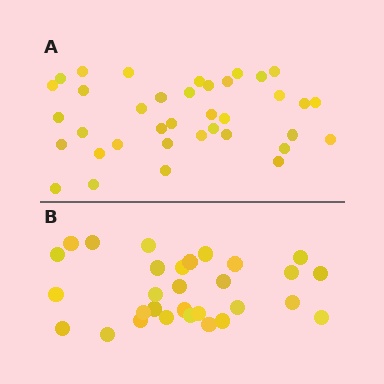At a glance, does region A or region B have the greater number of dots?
Region A (the top region) has more dots.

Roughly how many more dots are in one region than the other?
Region A has roughly 8 or so more dots than region B.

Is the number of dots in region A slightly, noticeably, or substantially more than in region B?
Region A has only slightly more — the two regions are fairly close. The ratio is roughly 1.2 to 1.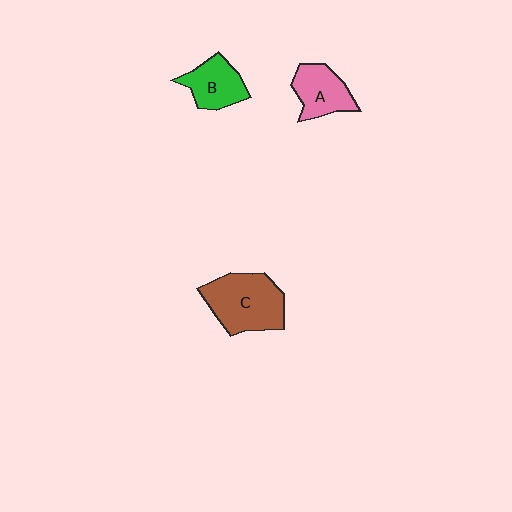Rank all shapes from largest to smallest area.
From largest to smallest: C (brown), A (pink), B (green).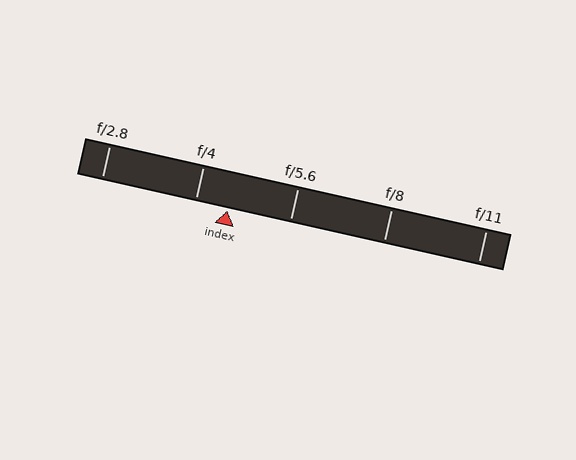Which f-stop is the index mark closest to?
The index mark is closest to f/4.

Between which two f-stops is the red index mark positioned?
The index mark is between f/4 and f/5.6.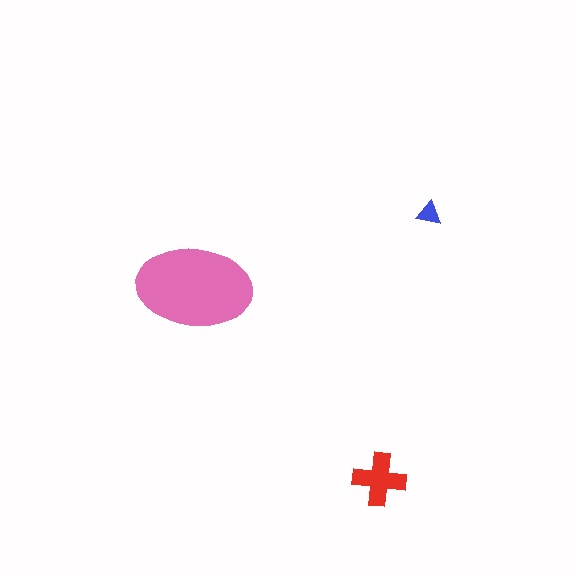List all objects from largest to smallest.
The pink ellipse, the red cross, the blue triangle.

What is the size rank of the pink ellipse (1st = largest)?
1st.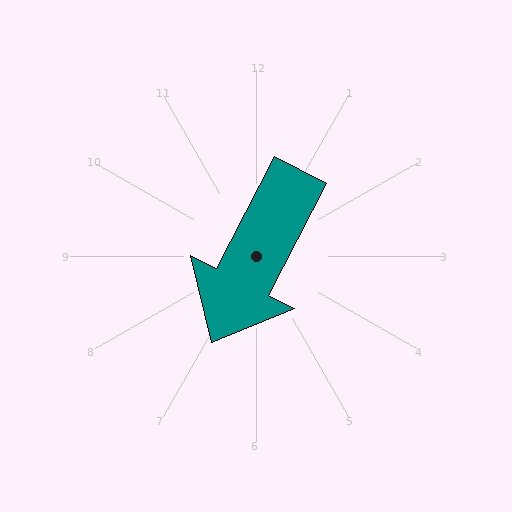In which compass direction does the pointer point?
Southwest.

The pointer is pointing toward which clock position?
Roughly 7 o'clock.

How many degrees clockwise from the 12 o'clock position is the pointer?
Approximately 207 degrees.